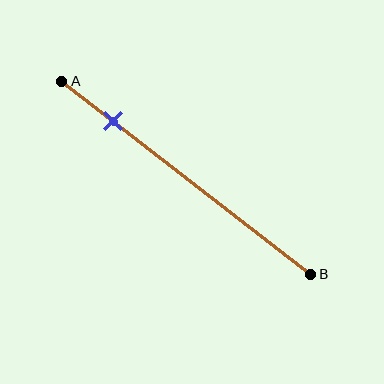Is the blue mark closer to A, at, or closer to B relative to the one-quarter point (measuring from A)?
The blue mark is closer to point A than the one-quarter point of segment AB.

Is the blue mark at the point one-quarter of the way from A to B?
No, the mark is at about 20% from A, not at the 25% one-quarter point.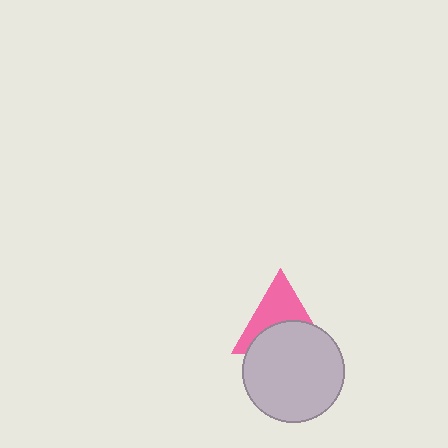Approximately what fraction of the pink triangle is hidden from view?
Roughly 48% of the pink triangle is hidden behind the light gray circle.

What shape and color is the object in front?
The object in front is a light gray circle.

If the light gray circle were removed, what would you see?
You would see the complete pink triangle.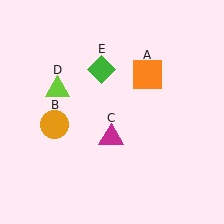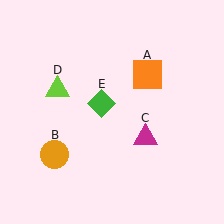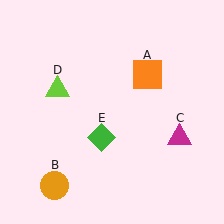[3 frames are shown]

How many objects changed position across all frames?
3 objects changed position: orange circle (object B), magenta triangle (object C), green diamond (object E).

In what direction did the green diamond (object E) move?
The green diamond (object E) moved down.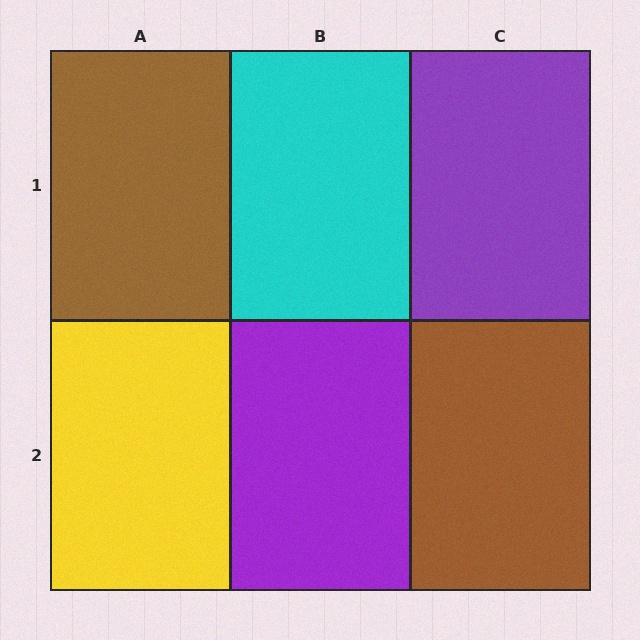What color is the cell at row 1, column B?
Cyan.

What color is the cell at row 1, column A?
Brown.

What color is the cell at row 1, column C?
Purple.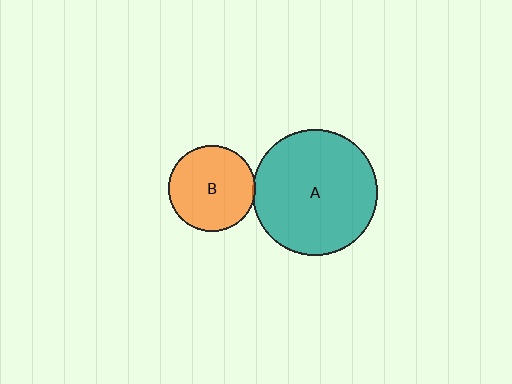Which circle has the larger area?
Circle A (teal).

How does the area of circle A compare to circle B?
Approximately 2.1 times.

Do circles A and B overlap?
Yes.